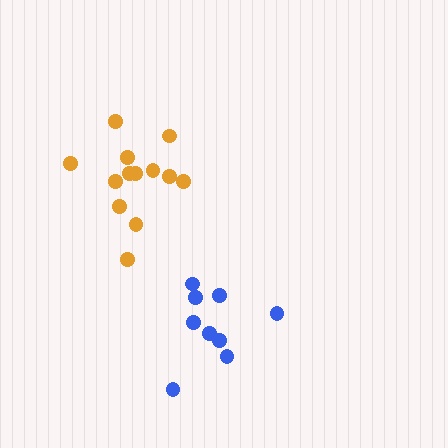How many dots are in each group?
Group 1: 13 dots, Group 2: 9 dots (22 total).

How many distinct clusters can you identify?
There are 2 distinct clusters.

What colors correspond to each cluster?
The clusters are colored: orange, blue.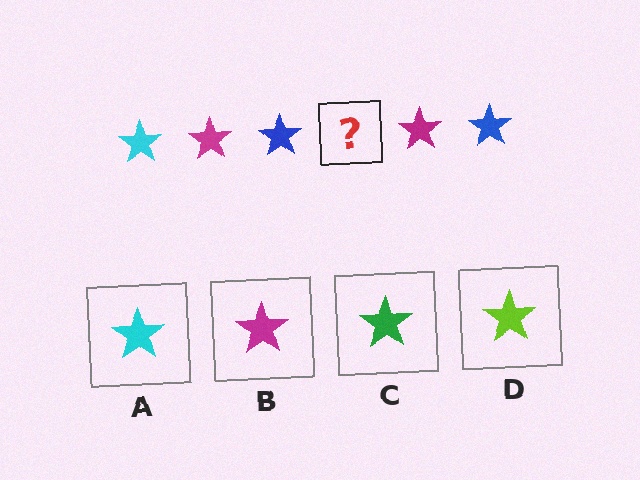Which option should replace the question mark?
Option A.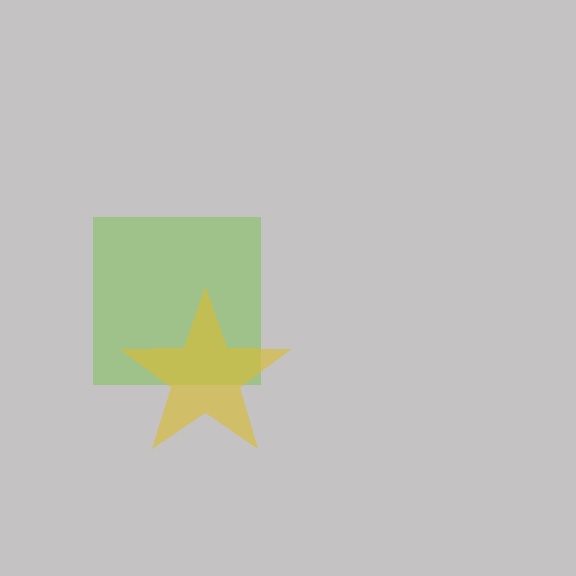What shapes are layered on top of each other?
The layered shapes are: a lime square, a yellow star.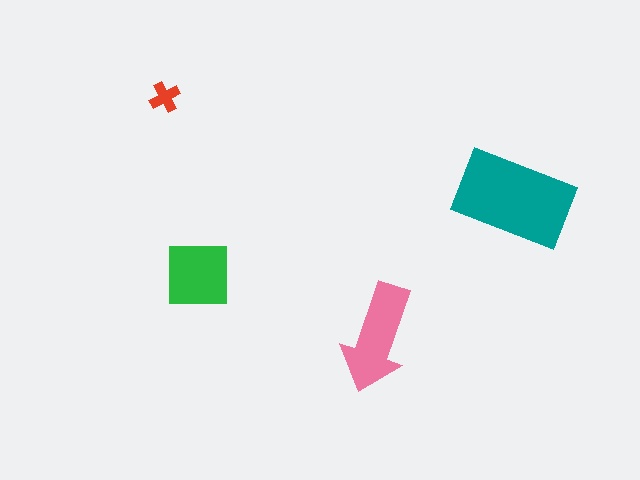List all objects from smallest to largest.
The red cross, the green square, the pink arrow, the teal rectangle.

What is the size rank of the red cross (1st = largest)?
4th.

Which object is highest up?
The red cross is topmost.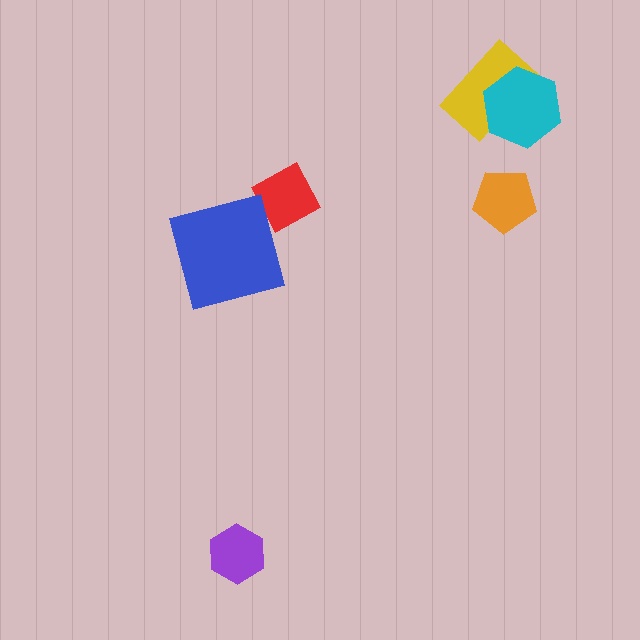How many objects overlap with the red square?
0 objects overlap with the red square.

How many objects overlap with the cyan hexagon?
1 object overlaps with the cyan hexagon.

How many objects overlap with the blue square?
0 objects overlap with the blue square.